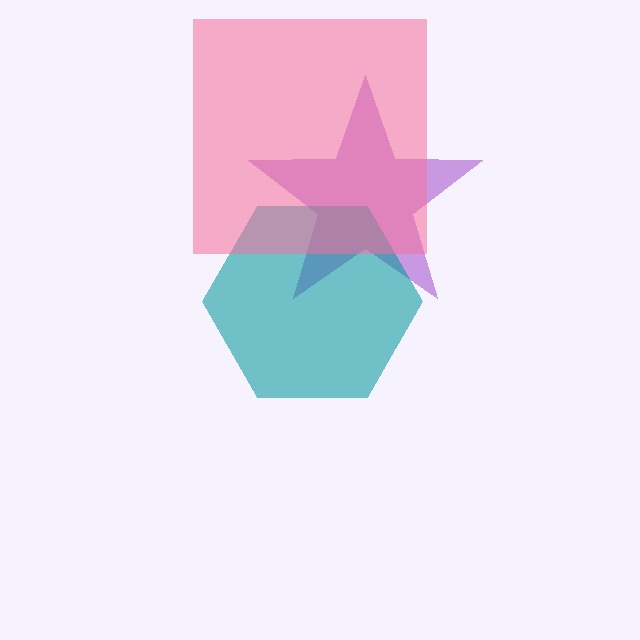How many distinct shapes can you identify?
There are 3 distinct shapes: a purple star, a teal hexagon, a pink square.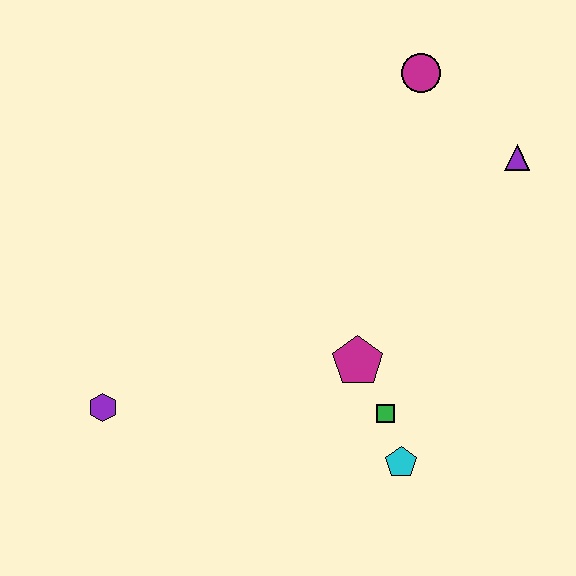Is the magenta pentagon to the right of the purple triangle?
No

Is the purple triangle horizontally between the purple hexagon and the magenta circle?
No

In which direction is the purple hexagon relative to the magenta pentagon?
The purple hexagon is to the left of the magenta pentagon.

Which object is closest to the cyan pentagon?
The green square is closest to the cyan pentagon.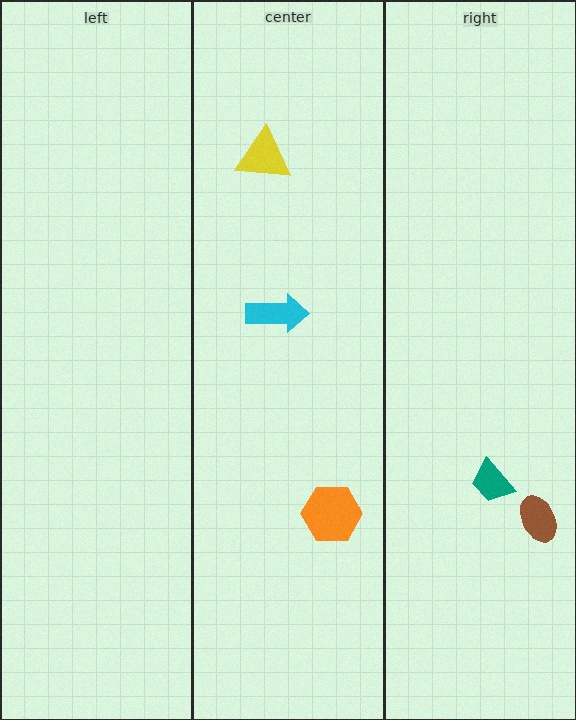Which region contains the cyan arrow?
The center region.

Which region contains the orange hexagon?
The center region.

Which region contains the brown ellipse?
The right region.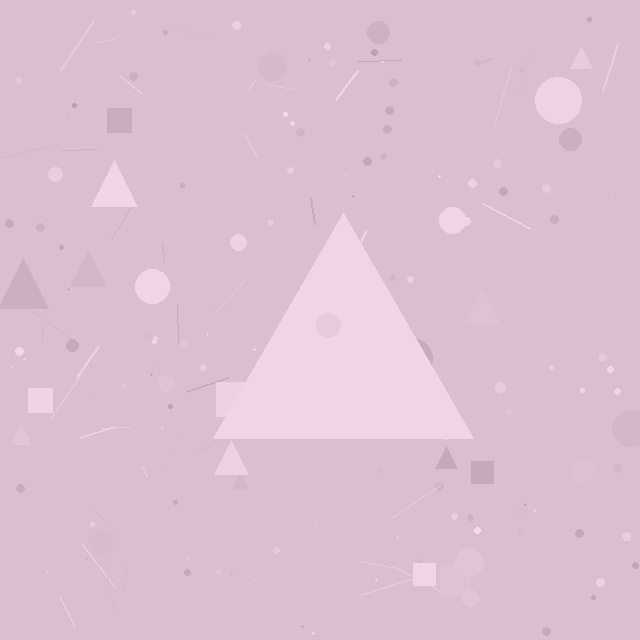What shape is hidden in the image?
A triangle is hidden in the image.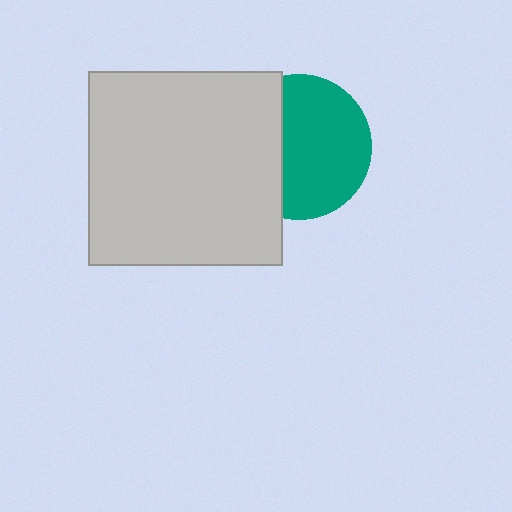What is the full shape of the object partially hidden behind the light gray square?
The partially hidden object is a teal circle.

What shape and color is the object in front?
The object in front is a light gray square.